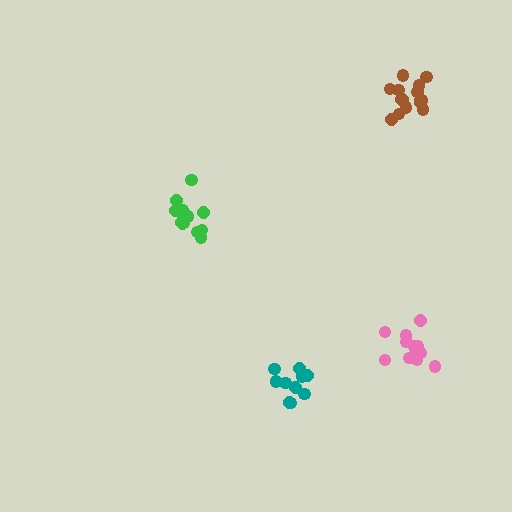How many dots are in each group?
Group 1: 13 dots, Group 2: 11 dots, Group 3: 10 dots, Group 4: 16 dots (50 total).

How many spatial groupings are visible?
There are 4 spatial groupings.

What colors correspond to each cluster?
The clusters are colored: green, pink, teal, brown.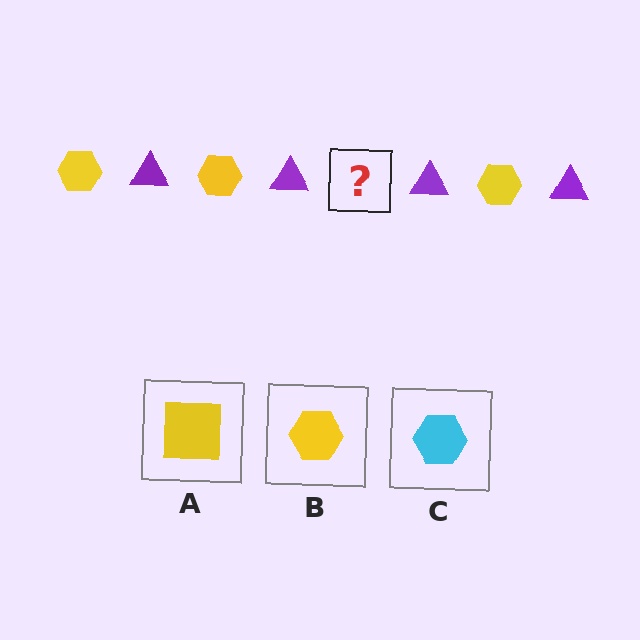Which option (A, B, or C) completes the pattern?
B.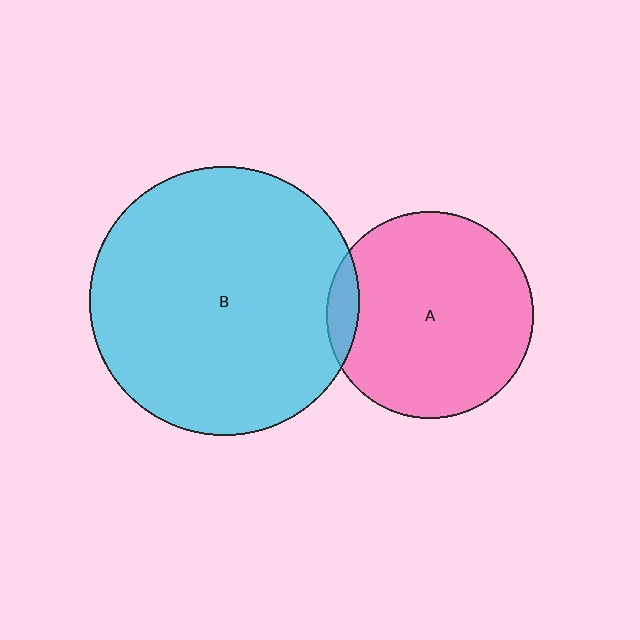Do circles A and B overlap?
Yes.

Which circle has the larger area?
Circle B (cyan).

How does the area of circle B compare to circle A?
Approximately 1.7 times.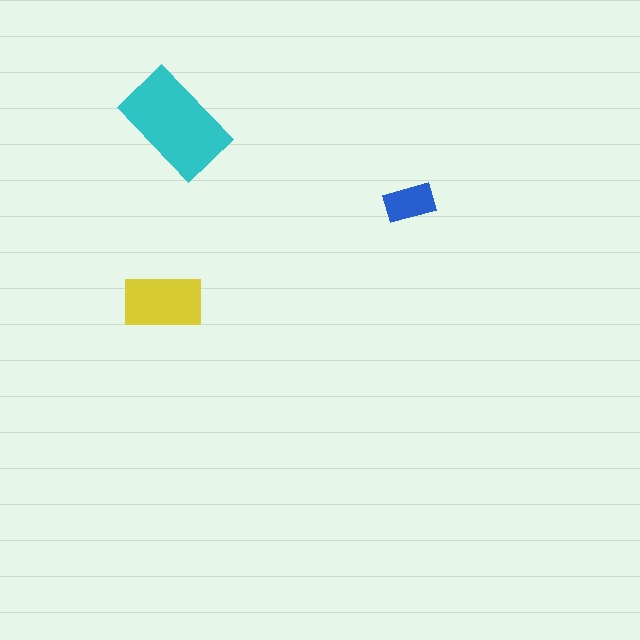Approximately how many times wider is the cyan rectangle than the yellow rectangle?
About 1.5 times wider.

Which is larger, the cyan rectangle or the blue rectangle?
The cyan one.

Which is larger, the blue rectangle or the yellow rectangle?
The yellow one.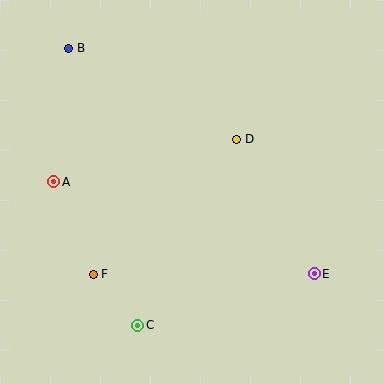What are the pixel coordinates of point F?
Point F is at (93, 274).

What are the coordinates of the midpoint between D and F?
The midpoint between D and F is at (165, 207).